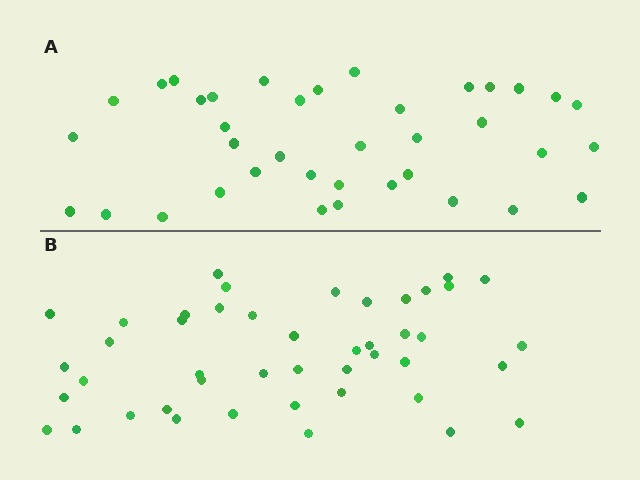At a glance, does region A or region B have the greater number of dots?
Region B (the bottom region) has more dots.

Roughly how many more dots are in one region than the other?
Region B has roughly 8 or so more dots than region A.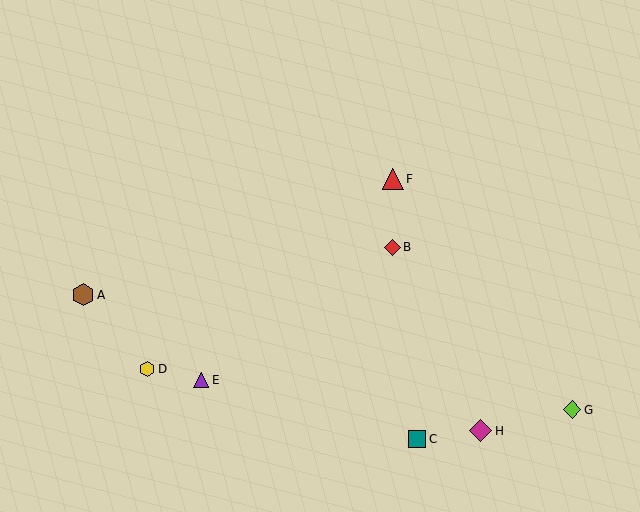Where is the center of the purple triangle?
The center of the purple triangle is at (201, 380).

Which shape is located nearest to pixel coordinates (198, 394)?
The purple triangle (labeled E) at (201, 380) is nearest to that location.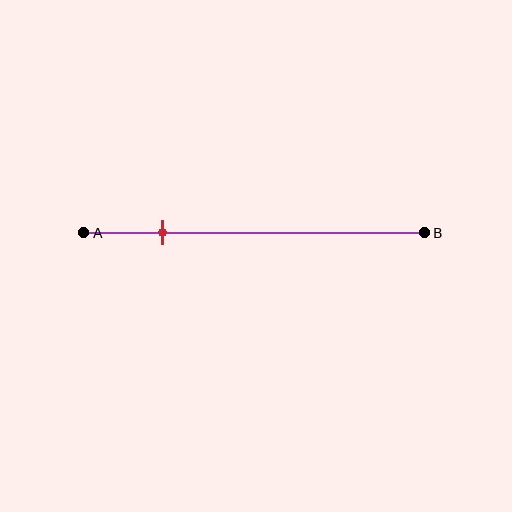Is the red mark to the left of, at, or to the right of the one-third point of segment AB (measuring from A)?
The red mark is to the left of the one-third point of segment AB.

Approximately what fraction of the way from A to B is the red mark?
The red mark is approximately 25% of the way from A to B.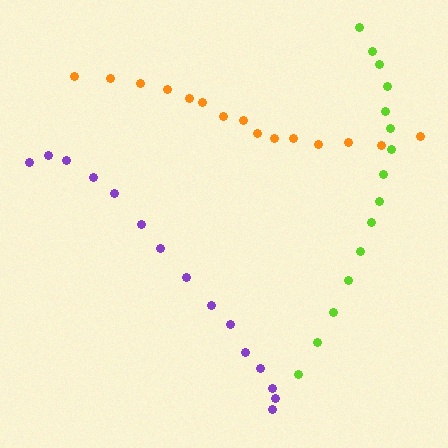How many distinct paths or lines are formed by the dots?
There are 3 distinct paths.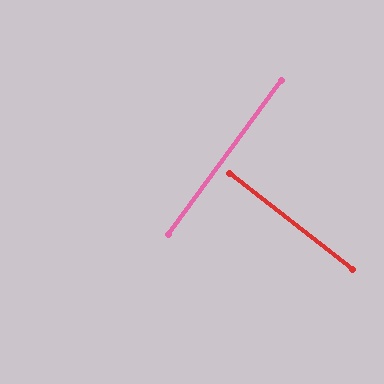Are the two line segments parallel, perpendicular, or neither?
Perpendicular — they meet at approximately 89°.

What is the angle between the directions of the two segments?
Approximately 89 degrees.